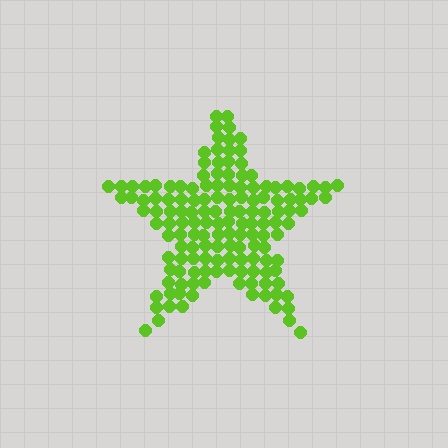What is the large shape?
The large shape is a star.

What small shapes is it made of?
It is made of small circles.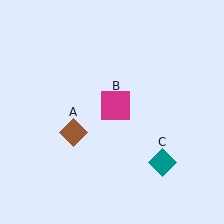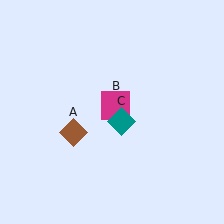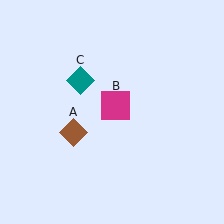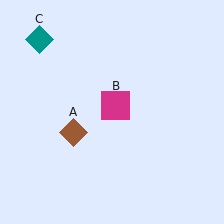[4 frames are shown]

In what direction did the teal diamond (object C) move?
The teal diamond (object C) moved up and to the left.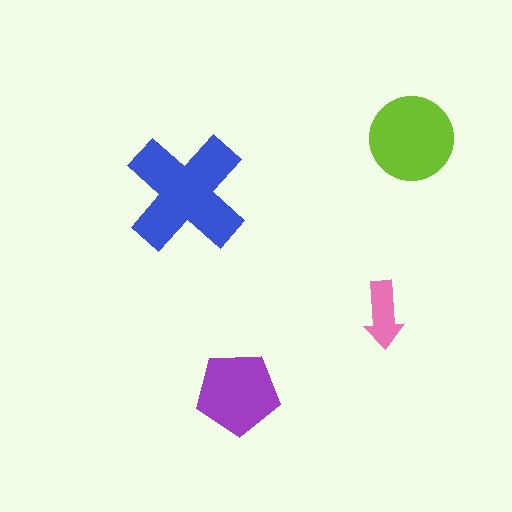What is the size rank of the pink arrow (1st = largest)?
4th.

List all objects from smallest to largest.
The pink arrow, the purple pentagon, the lime circle, the blue cross.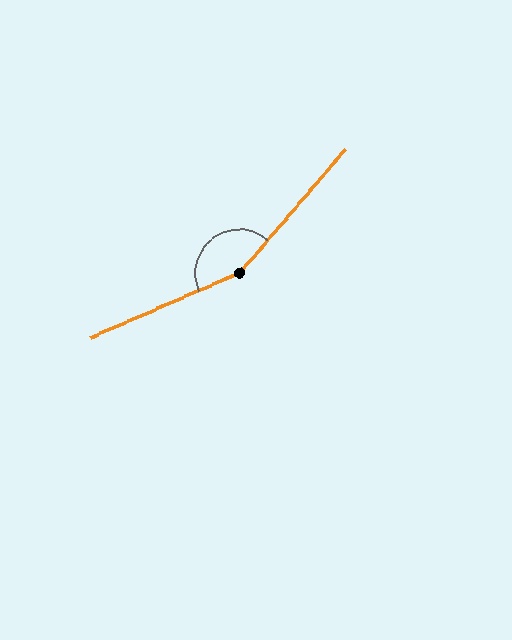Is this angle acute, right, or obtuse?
It is obtuse.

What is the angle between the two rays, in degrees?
Approximately 154 degrees.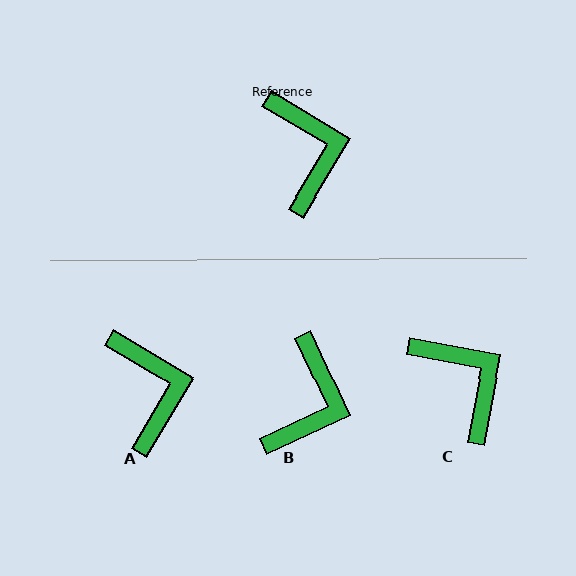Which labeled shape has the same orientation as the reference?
A.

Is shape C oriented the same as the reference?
No, it is off by about 20 degrees.